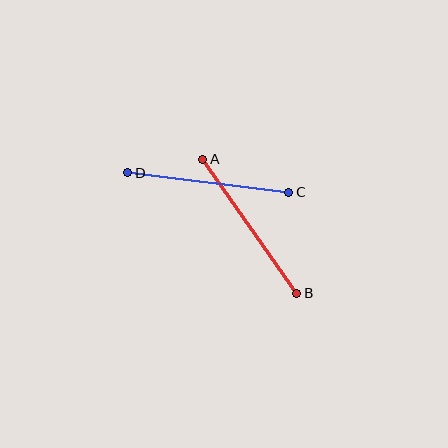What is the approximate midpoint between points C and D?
The midpoint is at approximately (208, 183) pixels.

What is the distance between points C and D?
The distance is approximately 162 pixels.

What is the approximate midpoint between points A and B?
The midpoint is at approximately (250, 226) pixels.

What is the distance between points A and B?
The distance is approximately 164 pixels.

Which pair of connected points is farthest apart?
Points A and B are farthest apart.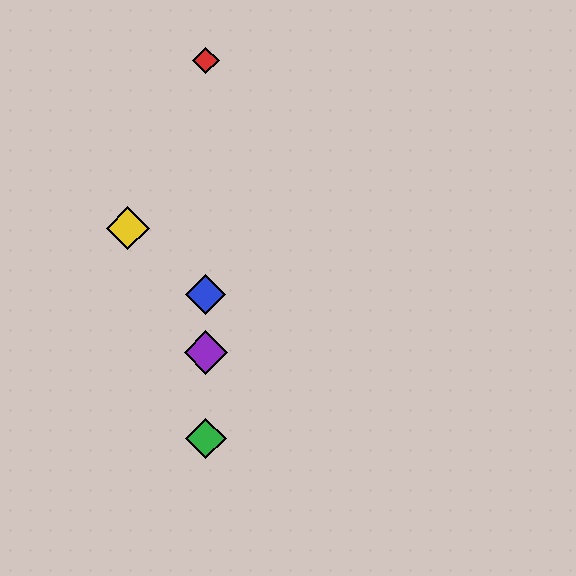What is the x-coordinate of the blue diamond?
The blue diamond is at x≈206.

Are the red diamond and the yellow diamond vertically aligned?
No, the red diamond is at x≈206 and the yellow diamond is at x≈128.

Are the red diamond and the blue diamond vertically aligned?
Yes, both are at x≈206.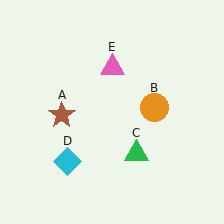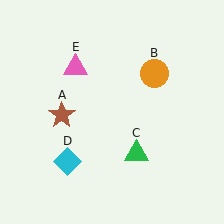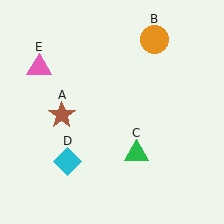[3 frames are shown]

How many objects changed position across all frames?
2 objects changed position: orange circle (object B), pink triangle (object E).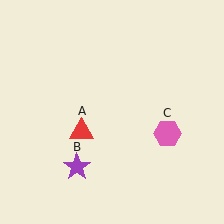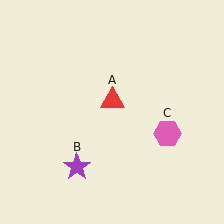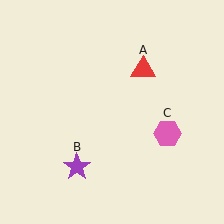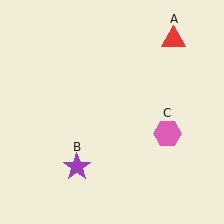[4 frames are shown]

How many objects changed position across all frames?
1 object changed position: red triangle (object A).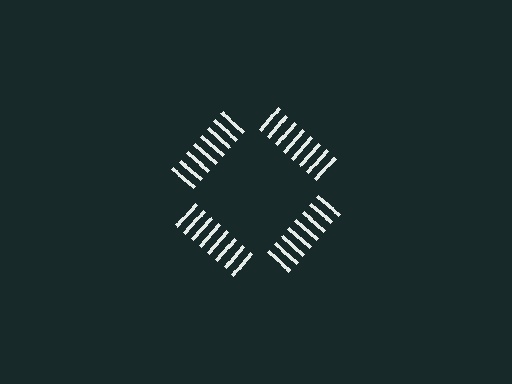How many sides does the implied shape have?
4 sides — the line-ends trace a square.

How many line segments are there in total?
32 — 8 along each of the 4 edges.